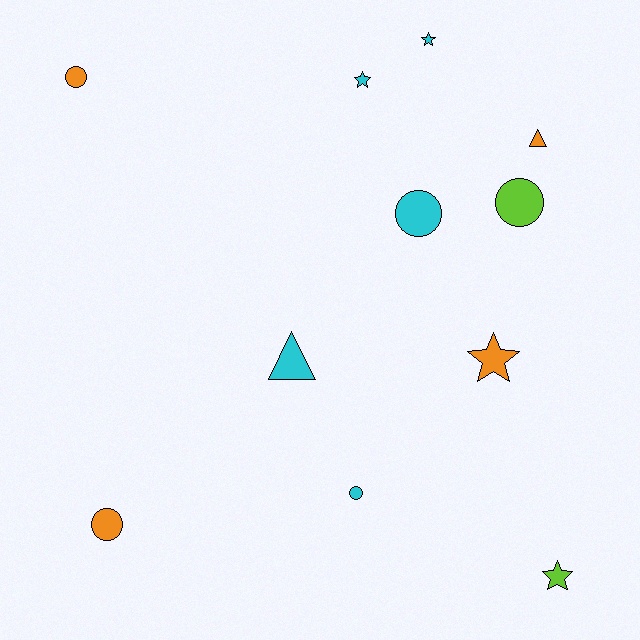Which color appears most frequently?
Cyan, with 5 objects.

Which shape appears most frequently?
Circle, with 5 objects.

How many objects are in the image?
There are 11 objects.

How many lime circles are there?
There is 1 lime circle.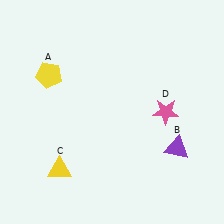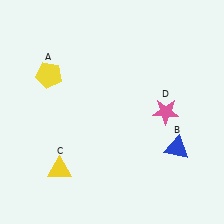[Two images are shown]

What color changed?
The triangle (B) changed from purple in Image 1 to blue in Image 2.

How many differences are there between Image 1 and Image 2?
There is 1 difference between the two images.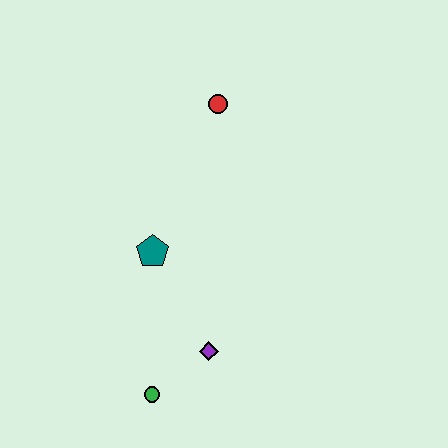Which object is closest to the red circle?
The teal pentagon is closest to the red circle.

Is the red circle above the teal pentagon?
Yes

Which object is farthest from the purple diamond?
The red circle is farthest from the purple diamond.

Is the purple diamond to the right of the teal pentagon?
Yes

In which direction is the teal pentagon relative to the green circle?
The teal pentagon is above the green circle.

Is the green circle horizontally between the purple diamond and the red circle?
No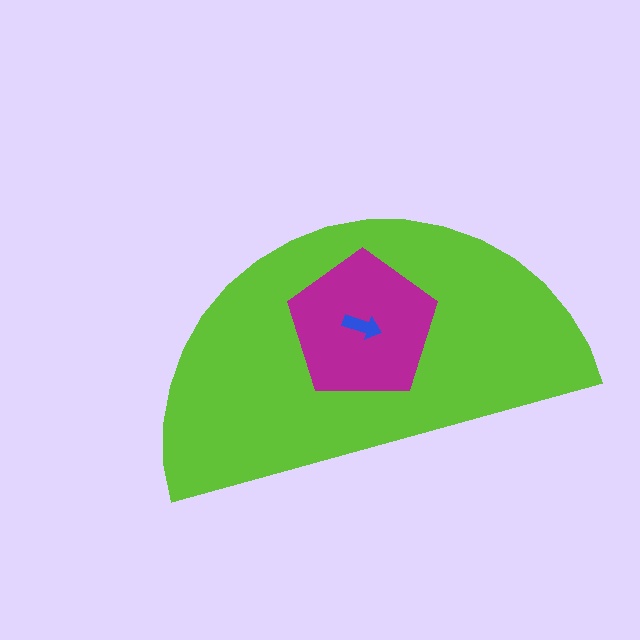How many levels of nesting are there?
3.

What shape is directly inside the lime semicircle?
The magenta pentagon.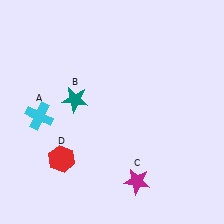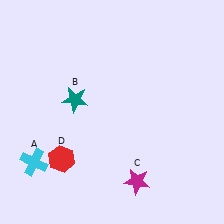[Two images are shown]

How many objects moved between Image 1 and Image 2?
1 object moved between the two images.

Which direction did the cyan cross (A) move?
The cyan cross (A) moved down.